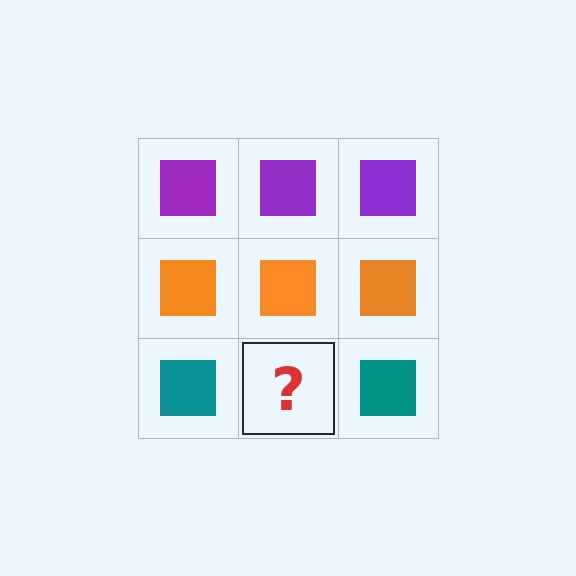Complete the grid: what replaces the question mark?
The question mark should be replaced with a teal square.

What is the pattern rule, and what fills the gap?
The rule is that each row has a consistent color. The gap should be filled with a teal square.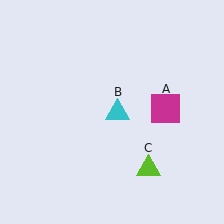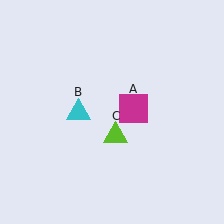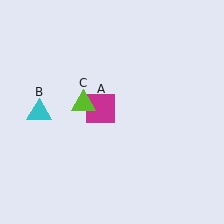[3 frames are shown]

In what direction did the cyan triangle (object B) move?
The cyan triangle (object B) moved left.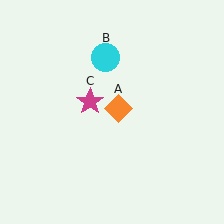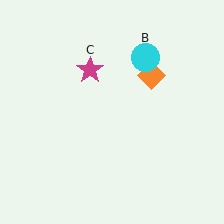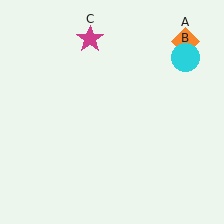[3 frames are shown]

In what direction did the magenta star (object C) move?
The magenta star (object C) moved up.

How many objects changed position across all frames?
3 objects changed position: orange diamond (object A), cyan circle (object B), magenta star (object C).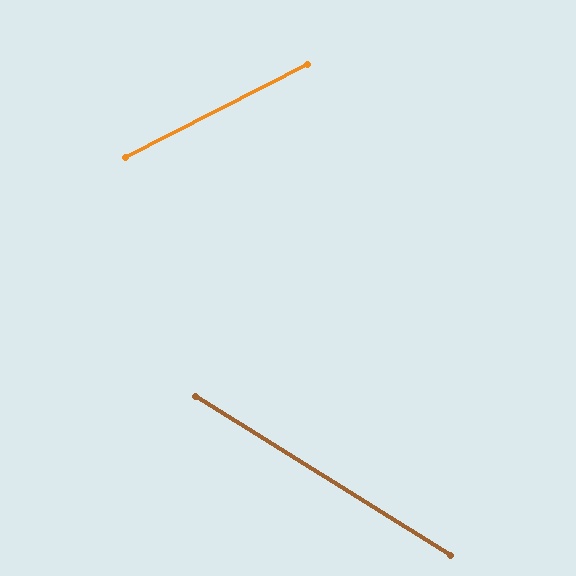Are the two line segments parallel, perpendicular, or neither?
Neither parallel nor perpendicular — they differ by about 59°.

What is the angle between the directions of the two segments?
Approximately 59 degrees.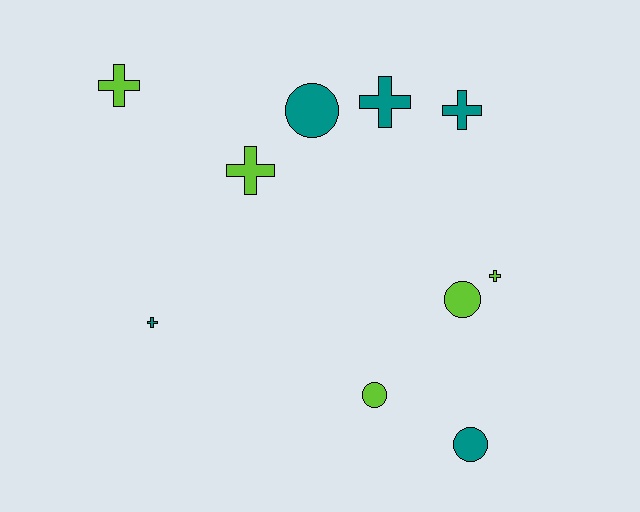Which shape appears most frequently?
Cross, with 6 objects.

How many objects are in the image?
There are 10 objects.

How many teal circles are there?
There are 2 teal circles.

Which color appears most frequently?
Teal, with 5 objects.